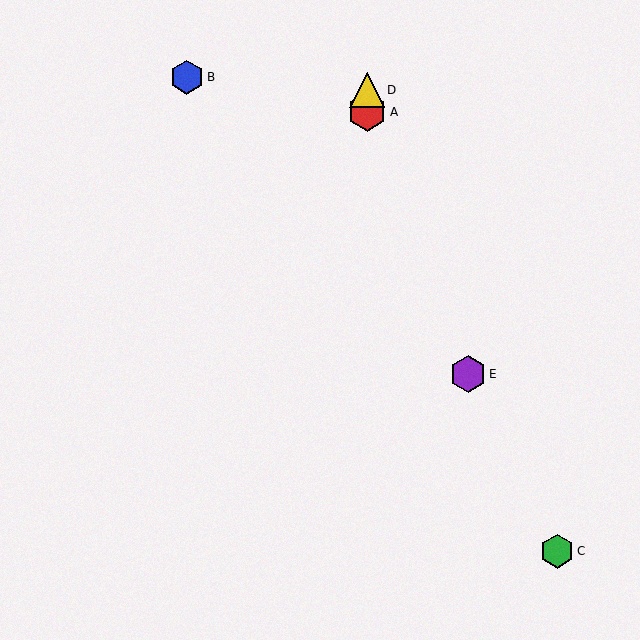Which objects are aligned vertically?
Objects A, D are aligned vertically.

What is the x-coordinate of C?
Object C is at x≈557.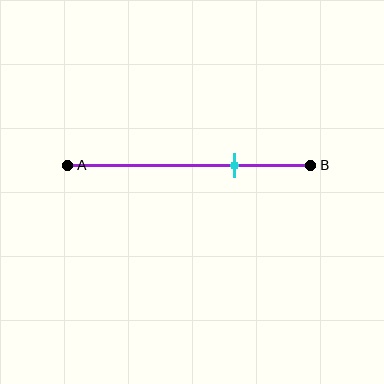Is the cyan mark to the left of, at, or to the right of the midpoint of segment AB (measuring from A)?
The cyan mark is to the right of the midpoint of segment AB.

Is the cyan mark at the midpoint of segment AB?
No, the mark is at about 70% from A, not at the 50% midpoint.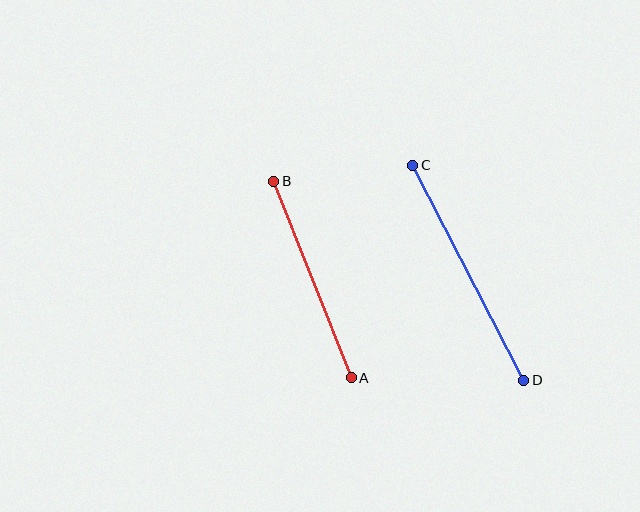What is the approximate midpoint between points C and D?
The midpoint is at approximately (468, 273) pixels.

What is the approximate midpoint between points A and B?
The midpoint is at approximately (313, 279) pixels.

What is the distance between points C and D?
The distance is approximately 242 pixels.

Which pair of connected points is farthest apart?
Points C and D are farthest apart.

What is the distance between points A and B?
The distance is approximately 211 pixels.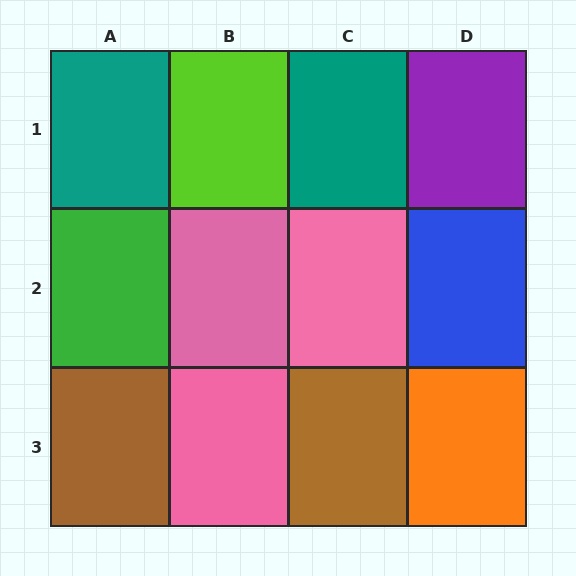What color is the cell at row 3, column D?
Orange.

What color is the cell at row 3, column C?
Brown.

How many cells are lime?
1 cell is lime.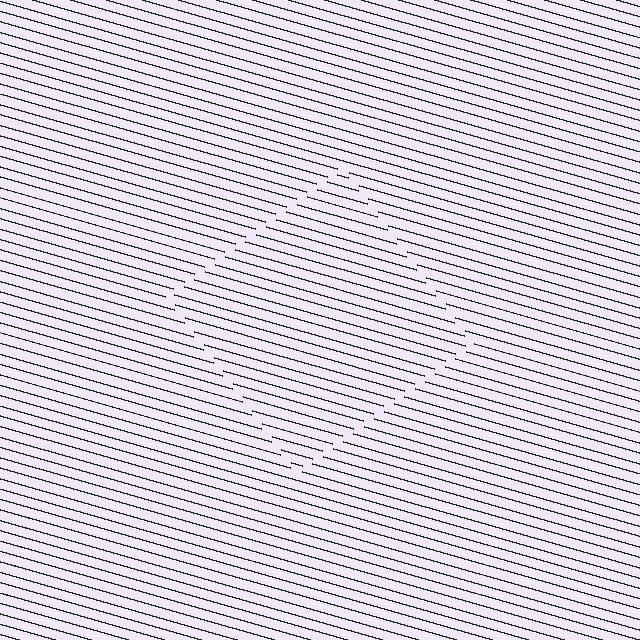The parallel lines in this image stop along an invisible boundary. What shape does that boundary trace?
An illusory square. The interior of the shape contains the same grating, shifted by half a period — the contour is defined by the phase discontinuity where line-ends from the inner and outer gratings abut.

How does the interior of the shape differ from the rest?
The interior of the shape contains the same grating, shifted by half a period — the contour is defined by the phase discontinuity where line-ends from the inner and outer gratings abut.